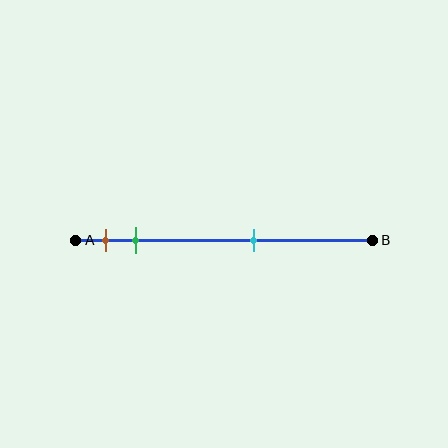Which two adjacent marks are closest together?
The brown and green marks are the closest adjacent pair.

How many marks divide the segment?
There are 3 marks dividing the segment.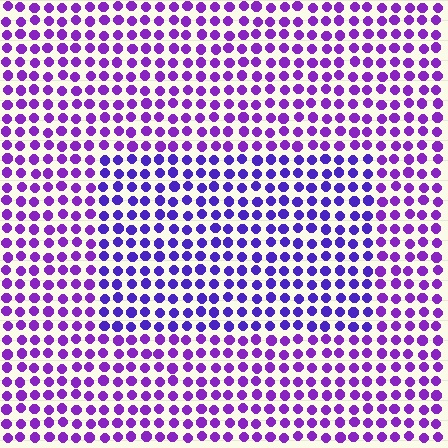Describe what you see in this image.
The image is filled with small purple elements in a uniform arrangement. A rectangle-shaped region is visible where the elements are tinted to a slightly different hue, forming a subtle color boundary.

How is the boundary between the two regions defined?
The boundary is defined purely by a slight shift in hue (about 24 degrees). Spacing, size, and orientation are identical on both sides.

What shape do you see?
I see a rectangle.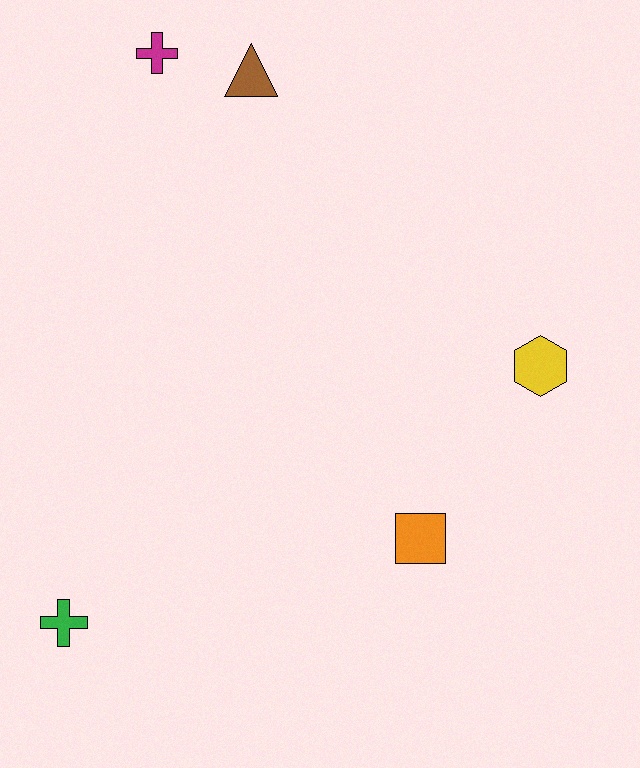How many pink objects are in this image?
There are no pink objects.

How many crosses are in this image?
There are 2 crosses.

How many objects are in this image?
There are 5 objects.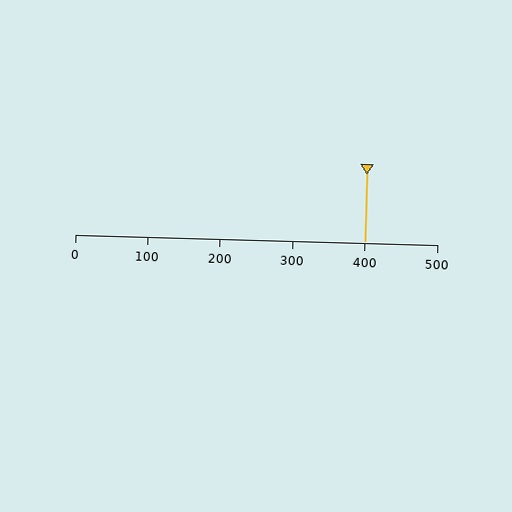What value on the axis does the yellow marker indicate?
The marker indicates approximately 400.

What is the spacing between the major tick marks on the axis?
The major ticks are spaced 100 apart.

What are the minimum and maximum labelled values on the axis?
The axis runs from 0 to 500.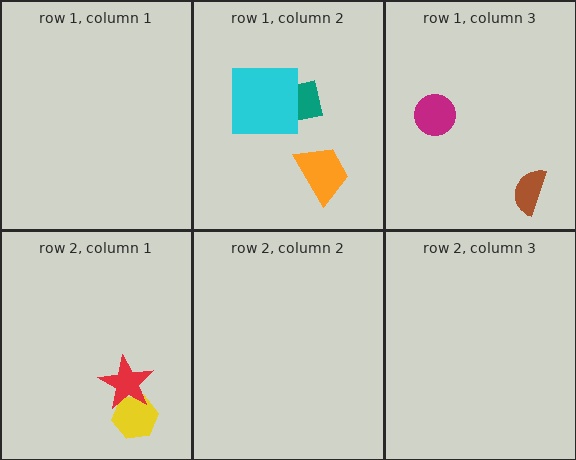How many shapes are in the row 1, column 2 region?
3.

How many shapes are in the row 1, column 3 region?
2.